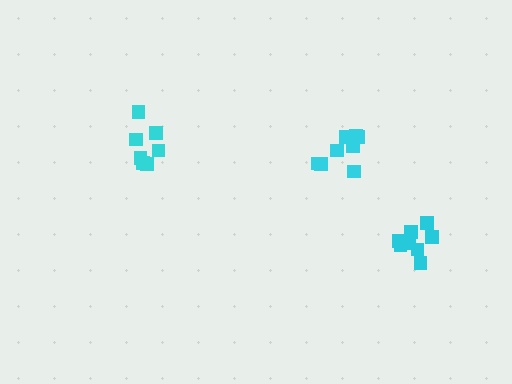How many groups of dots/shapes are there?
There are 3 groups.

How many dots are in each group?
Group 1: 8 dots, Group 2: 7 dots, Group 3: 8 dots (23 total).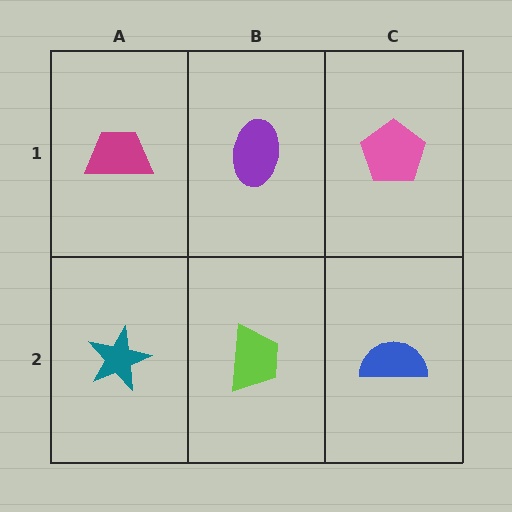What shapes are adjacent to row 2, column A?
A magenta trapezoid (row 1, column A), a lime trapezoid (row 2, column B).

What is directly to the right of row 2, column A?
A lime trapezoid.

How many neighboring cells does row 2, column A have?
2.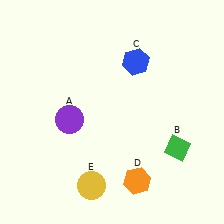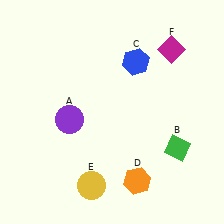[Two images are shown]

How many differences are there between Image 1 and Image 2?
There is 1 difference between the two images.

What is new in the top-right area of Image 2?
A magenta diamond (F) was added in the top-right area of Image 2.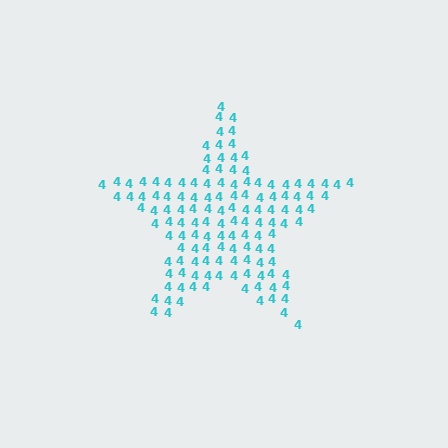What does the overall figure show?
The overall figure shows a star.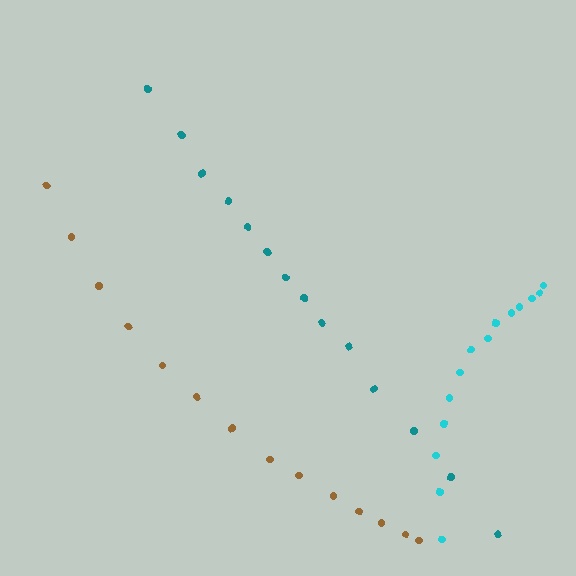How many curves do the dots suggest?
There are 3 distinct paths.